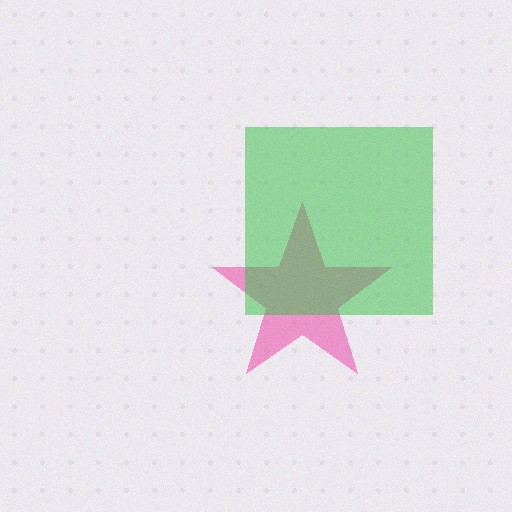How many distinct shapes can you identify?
There are 2 distinct shapes: a pink star, a green square.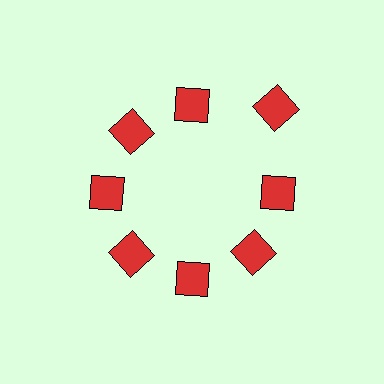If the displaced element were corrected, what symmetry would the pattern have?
It would have 8-fold rotational symmetry — the pattern would map onto itself every 45 degrees.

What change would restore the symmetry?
The symmetry would be restored by moving it inward, back onto the ring so that all 8 squares sit at equal angles and equal distance from the center.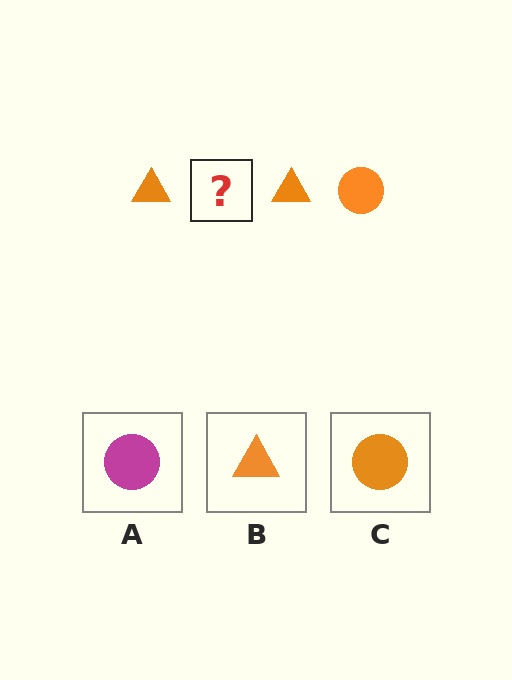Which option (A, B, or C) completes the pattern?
C.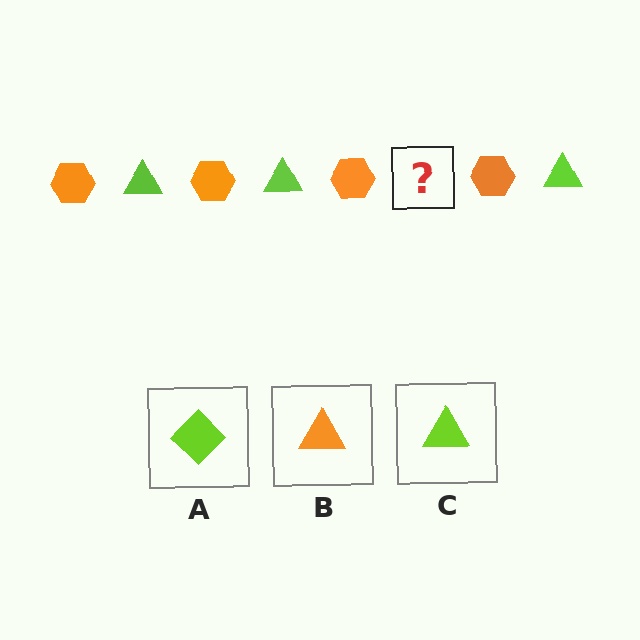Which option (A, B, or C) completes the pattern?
C.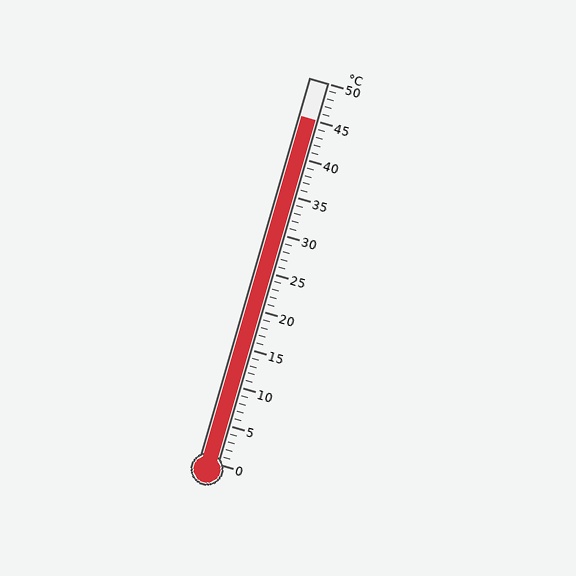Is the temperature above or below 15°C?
The temperature is above 15°C.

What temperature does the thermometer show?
The thermometer shows approximately 45°C.